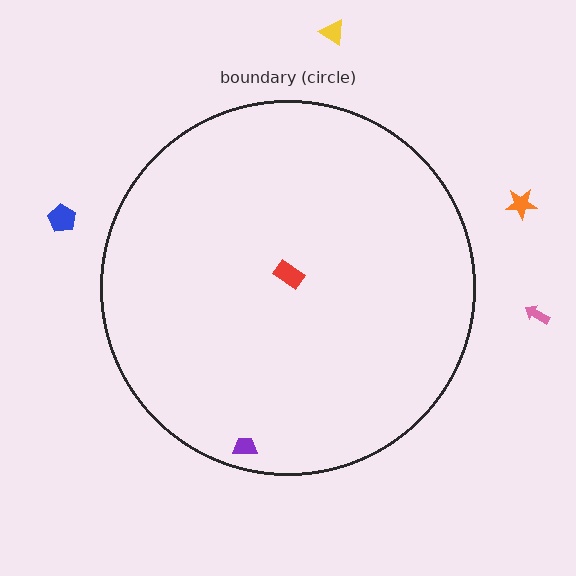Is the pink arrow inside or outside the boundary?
Outside.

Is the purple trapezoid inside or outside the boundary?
Inside.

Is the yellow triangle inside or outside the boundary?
Outside.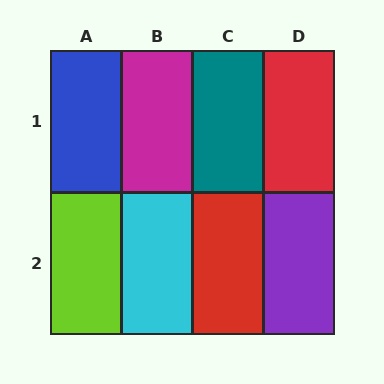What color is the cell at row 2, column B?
Cyan.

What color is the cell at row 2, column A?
Lime.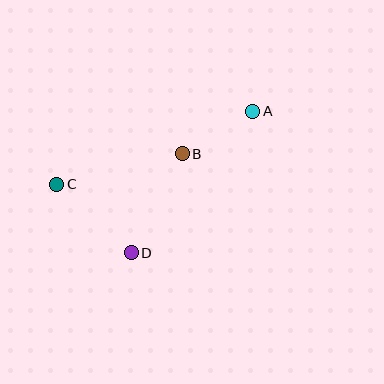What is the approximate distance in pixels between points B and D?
The distance between B and D is approximately 112 pixels.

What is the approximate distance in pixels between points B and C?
The distance between B and C is approximately 129 pixels.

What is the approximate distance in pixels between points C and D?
The distance between C and D is approximately 101 pixels.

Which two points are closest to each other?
Points A and B are closest to each other.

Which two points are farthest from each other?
Points A and C are farthest from each other.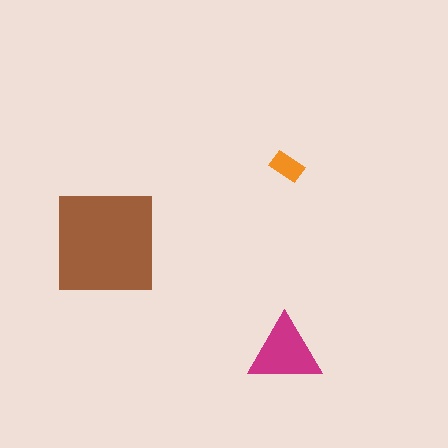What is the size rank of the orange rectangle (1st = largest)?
3rd.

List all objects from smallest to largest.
The orange rectangle, the magenta triangle, the brown square.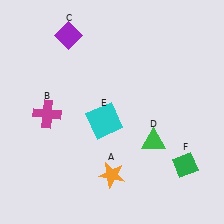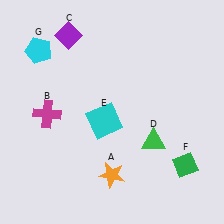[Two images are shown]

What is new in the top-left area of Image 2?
A cyan pentagon (G) was added in the top-left area of Image 2.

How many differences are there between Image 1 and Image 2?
There is 1 difference between the two images.